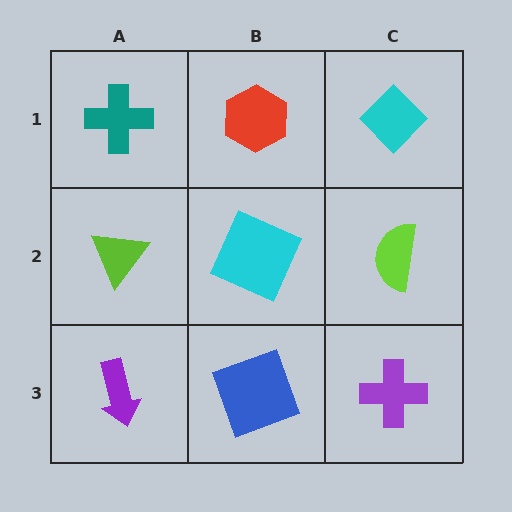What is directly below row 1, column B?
A cyan square.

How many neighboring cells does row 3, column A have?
2.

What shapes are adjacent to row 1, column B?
A cyan square (row 2, column B), a teal cross (row 1, column A), a cyan diamond (row 1, column C).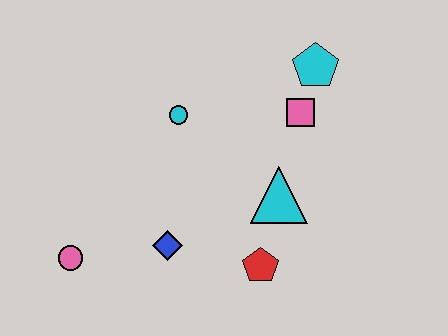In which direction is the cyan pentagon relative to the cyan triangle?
The cyan pentagon is above the cyan triangle.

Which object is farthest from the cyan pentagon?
The pink circle is farthest from the cyan pentagon.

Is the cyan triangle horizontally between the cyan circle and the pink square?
Yes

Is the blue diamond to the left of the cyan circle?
Yes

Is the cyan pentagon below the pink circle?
No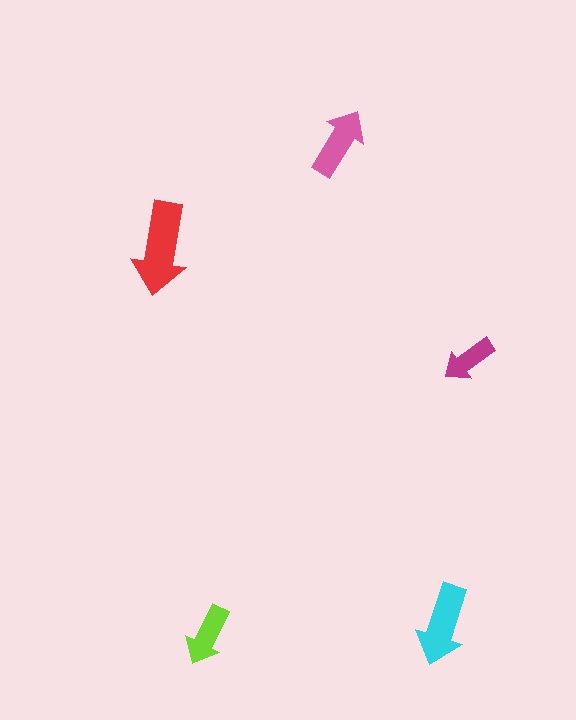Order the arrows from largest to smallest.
the red one, the cyan one, the pink one, the lime one, the magenta one.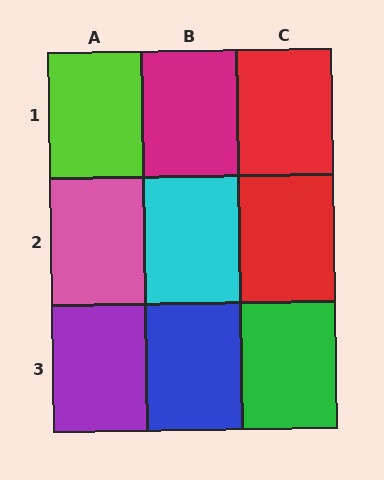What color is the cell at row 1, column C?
Red.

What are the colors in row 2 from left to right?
Pink, cyan, red.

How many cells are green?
1 cell is green.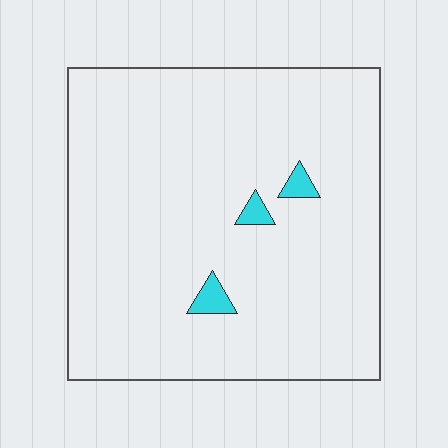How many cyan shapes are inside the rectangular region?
3.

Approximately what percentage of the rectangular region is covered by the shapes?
Approximately 5%.